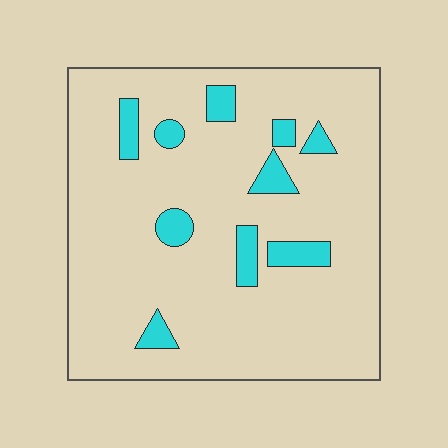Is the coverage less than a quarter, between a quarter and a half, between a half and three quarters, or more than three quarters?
Less than a quarter.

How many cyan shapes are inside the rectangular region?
10.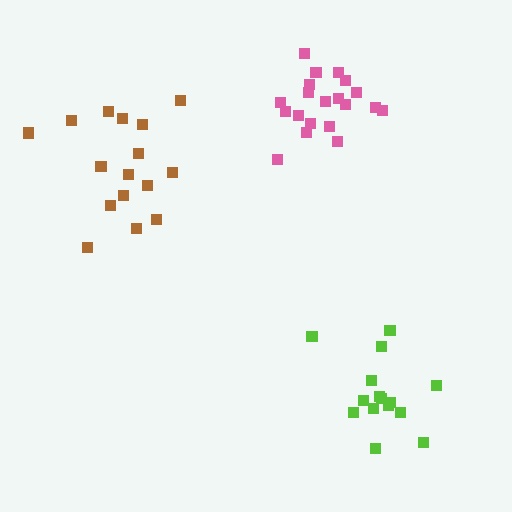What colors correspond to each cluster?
The clusters are colored: lime, pink, brown.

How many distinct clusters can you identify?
There are 3 distinct clusters.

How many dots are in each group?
Group 1: 15 dots, Group 2: 20 dots, Group 3: 16 dots (51 total).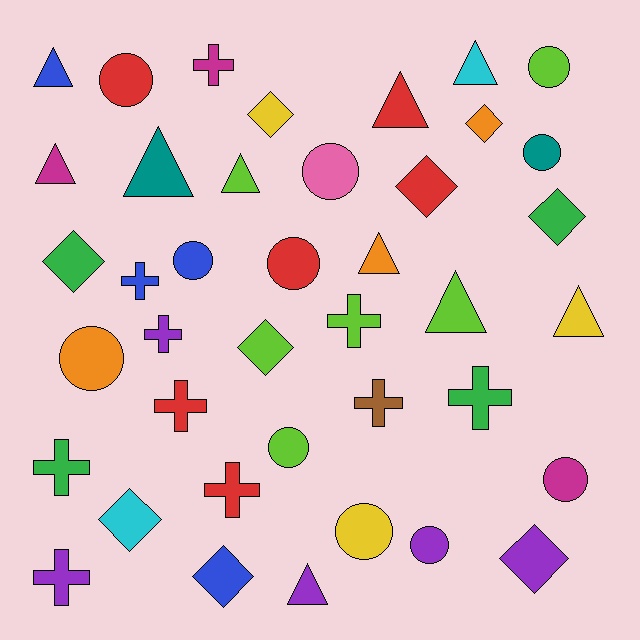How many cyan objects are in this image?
There are 2 cyan objects.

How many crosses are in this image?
There are 10 crosses.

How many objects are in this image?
There are 40 objects.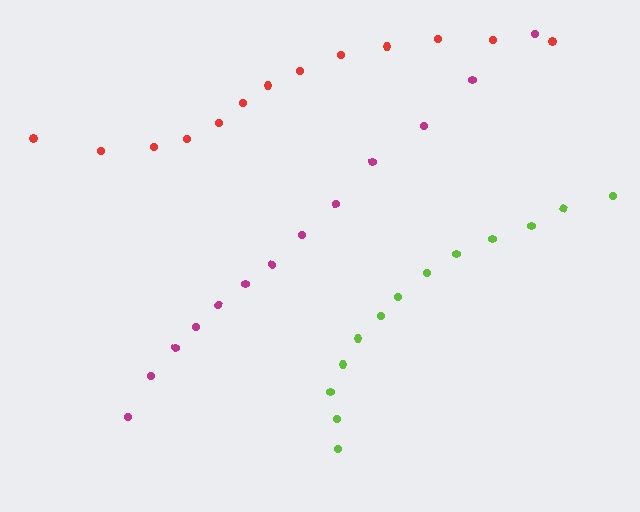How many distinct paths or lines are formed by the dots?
There are 3 distinct paths.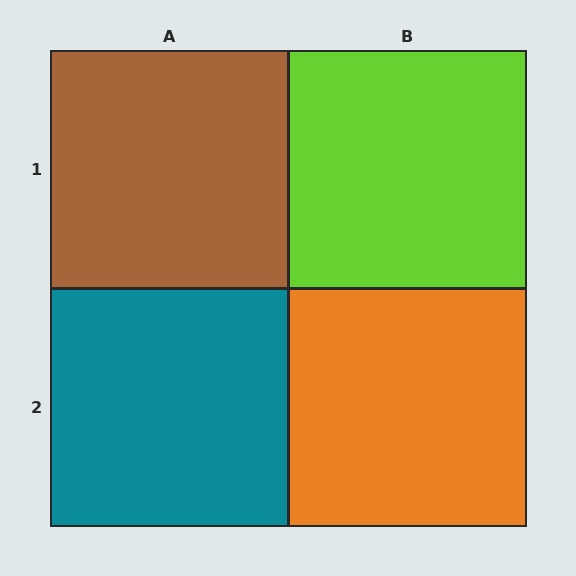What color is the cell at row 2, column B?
Orange.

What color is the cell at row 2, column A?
Teal.